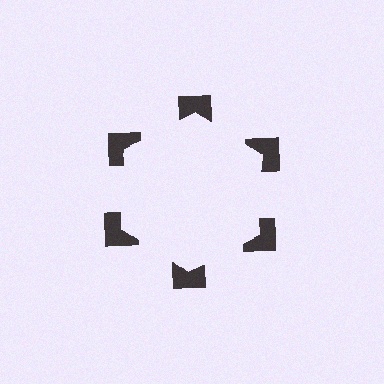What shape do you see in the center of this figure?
An illusory hexagon — its edges are inferred from the aligned wedge cuts in the notched squares, not physically drawn.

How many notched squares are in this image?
There are 6 — one at each vertex of the illusory hexagon.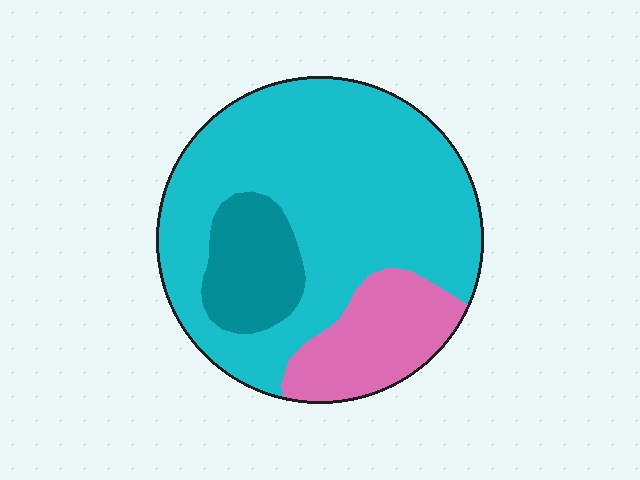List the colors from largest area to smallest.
From largest to smallest: cyan, pink, teal.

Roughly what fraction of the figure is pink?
Pink covers about 20% of the figure.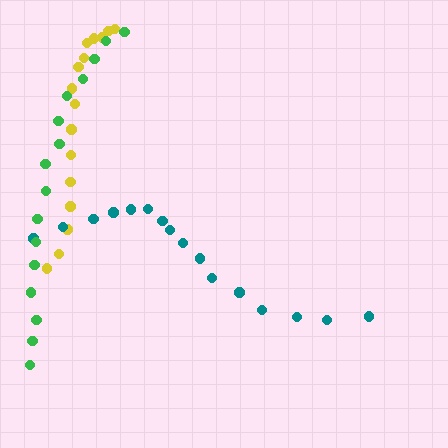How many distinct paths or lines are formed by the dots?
There are 3 distinct paths.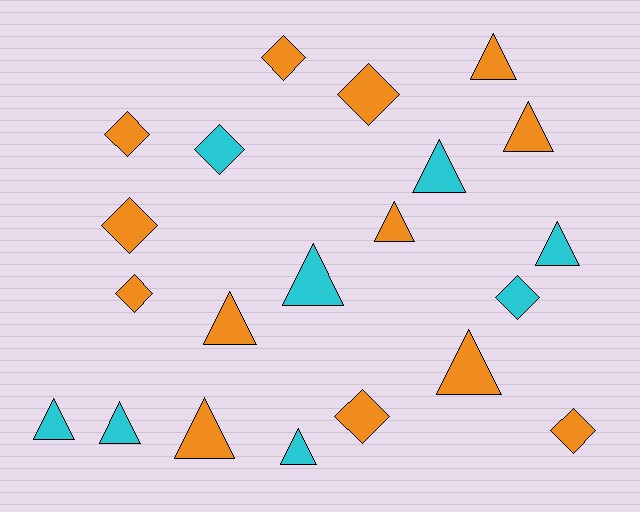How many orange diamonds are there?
There are 7 orange diamonds.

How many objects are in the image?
There are 21 objects.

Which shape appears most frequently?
Triangle, with 12 objects.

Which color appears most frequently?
Orange, with 13 objects.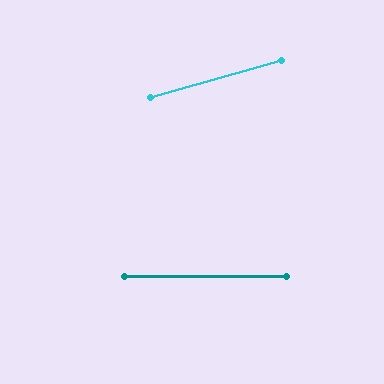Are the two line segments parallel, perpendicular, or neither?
Neither parallel nor perpendicular — they differ by about 16°.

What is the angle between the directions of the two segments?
Approximately 16 degrees.